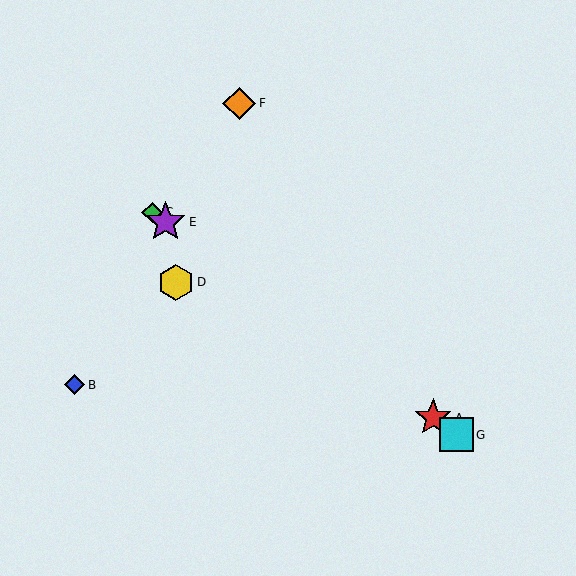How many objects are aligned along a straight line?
4 objects (A, C, E, G) are aligned along a straight line.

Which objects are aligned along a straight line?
Objects A, C, E, G are aligned along a straight line.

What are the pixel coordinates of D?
Object D is at (176, 282).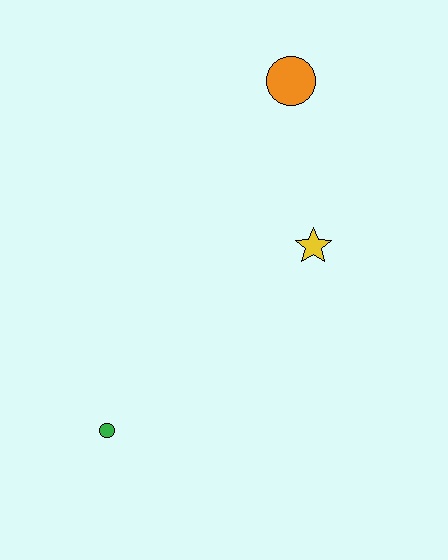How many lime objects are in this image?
There are no lime objects.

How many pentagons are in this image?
There are no pentagons.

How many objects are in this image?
There are 3 objects.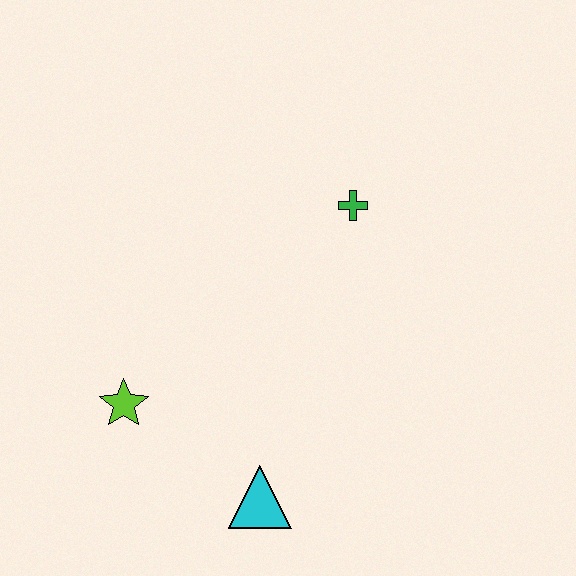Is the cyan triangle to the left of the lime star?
No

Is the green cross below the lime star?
No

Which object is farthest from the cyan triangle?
The green cross is farthest from the cyan triangle.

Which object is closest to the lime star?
The cyan triangle is closest to the lime star.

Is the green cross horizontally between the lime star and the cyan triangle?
No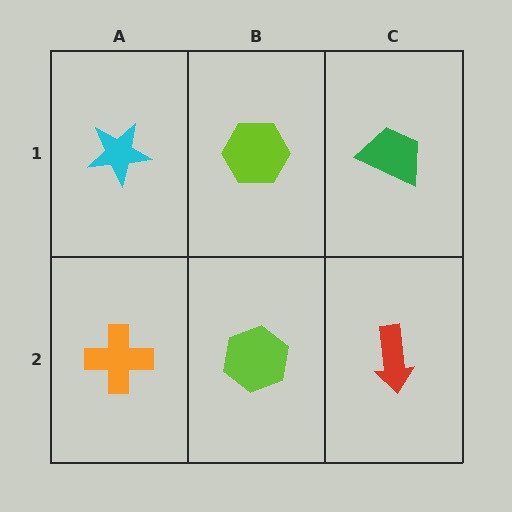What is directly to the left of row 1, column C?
A lime hexagon.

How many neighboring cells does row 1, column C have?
2.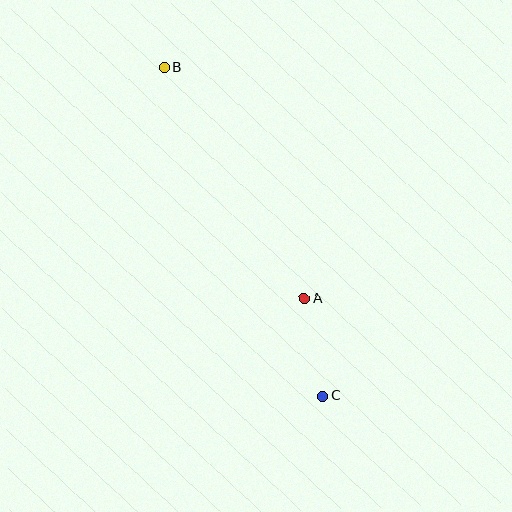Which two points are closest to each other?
Points A and C are closest to each other.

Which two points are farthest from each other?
Points B and C are farthest from each other.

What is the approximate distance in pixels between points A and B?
The distance between A and B is approximately 270 pixels.